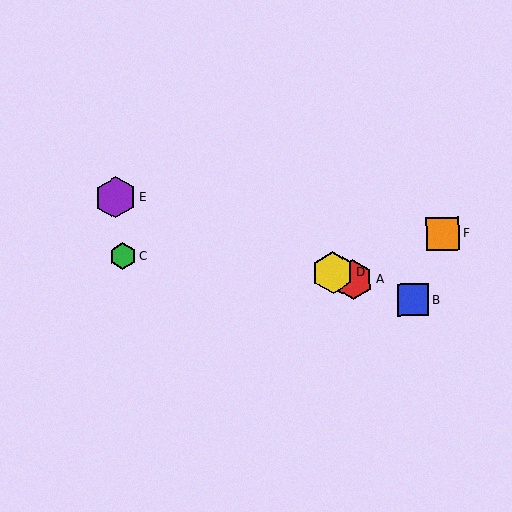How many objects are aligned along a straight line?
4 objects (A, B, D, E) are aligned along a straight line.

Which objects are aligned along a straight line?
Objects A, B, D, E are aligned along a straight line.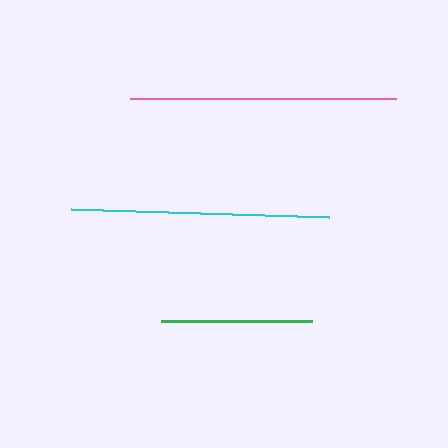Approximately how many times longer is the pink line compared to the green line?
The pink line is approximately 1.8 times the length of the green line.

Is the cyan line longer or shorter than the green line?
The cyan line is longer than the green line.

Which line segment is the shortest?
The green line is the shortest at approximately 151 pixels.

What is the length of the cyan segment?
The cyan segment is approximately 259 pixels long.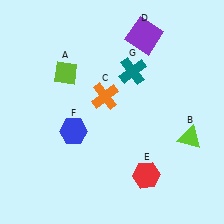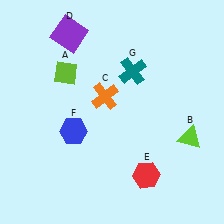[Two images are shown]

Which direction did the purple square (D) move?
The purple square (D) moved left.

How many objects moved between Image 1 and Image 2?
1 object moved between the two images.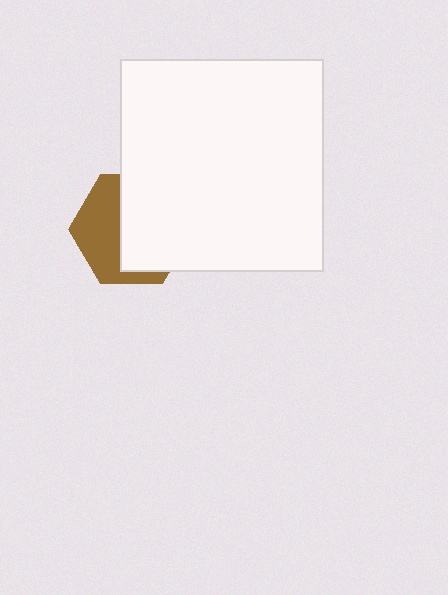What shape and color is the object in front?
The object in front is a white rectangle.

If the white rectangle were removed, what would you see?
You would see the complete brown hexagon.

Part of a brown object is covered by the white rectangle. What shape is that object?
It is a hexagon.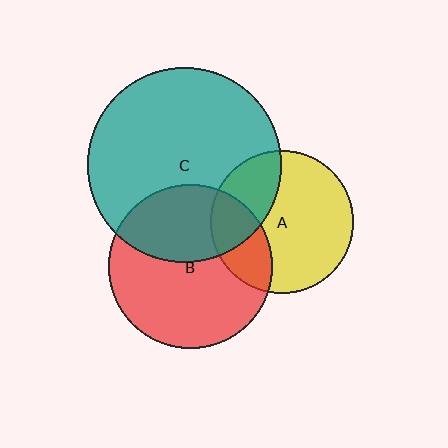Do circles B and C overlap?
Yes.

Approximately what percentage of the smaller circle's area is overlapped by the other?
Approximately 35%.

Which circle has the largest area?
Circle C (teal).